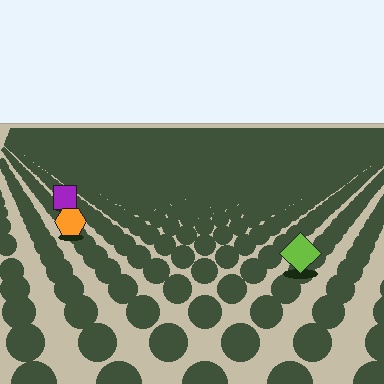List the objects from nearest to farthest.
From nearest to farthest: the lime diamond, the orange hexagon, the purple square.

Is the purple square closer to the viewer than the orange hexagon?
No. The orange hexagon is closer — you can tell from the texture gradient: the ground texture is coarser near it.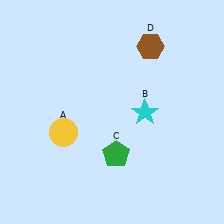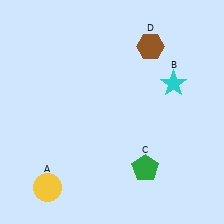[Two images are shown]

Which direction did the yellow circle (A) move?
The yellow circle (A) moved down.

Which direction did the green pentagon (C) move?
The green pentagon (C) moved right.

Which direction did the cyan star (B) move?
The cyan star (B) moved up.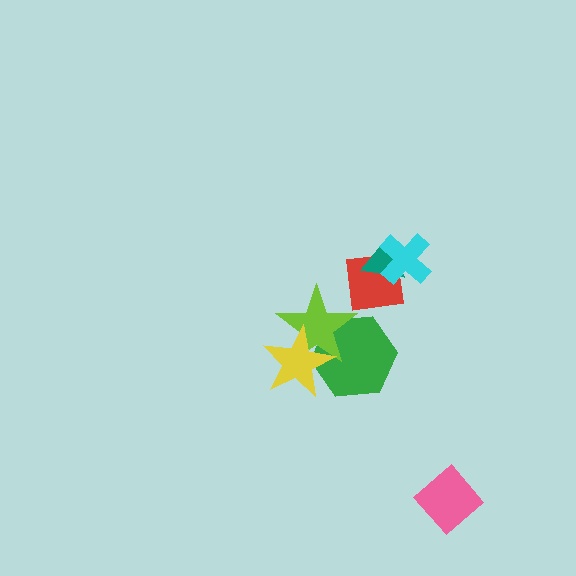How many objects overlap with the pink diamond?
0 objects overlap with the pink diamond.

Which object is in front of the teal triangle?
The cyan cross is in front of the teal triangle.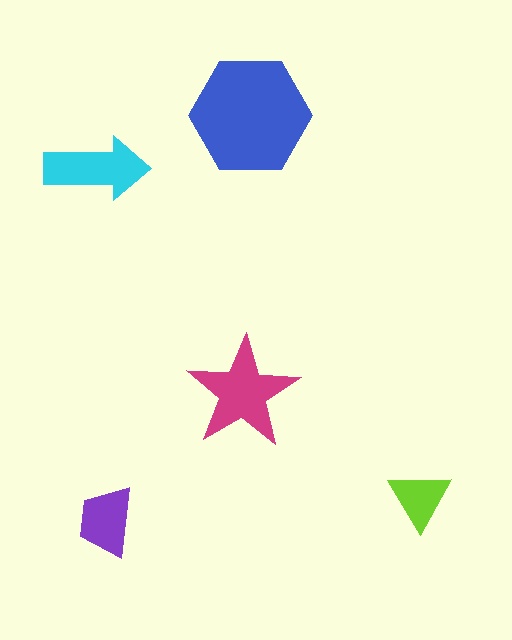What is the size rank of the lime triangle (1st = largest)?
5th.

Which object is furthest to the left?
The cyan arrow is leftmost.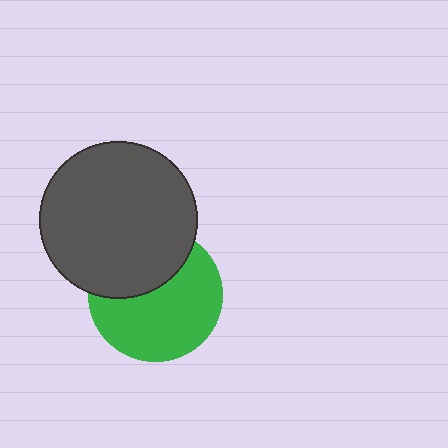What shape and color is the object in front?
The object in front is a dark gray circle.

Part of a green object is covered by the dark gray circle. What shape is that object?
It is a circle.